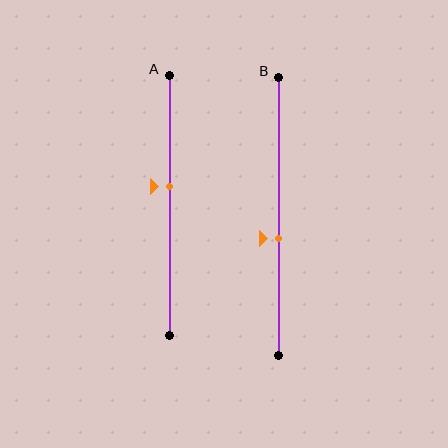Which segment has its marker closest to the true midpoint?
Segment A has its marker closest to the true midpoint.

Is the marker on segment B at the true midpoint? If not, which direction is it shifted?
No, the marker on segment B is shifted downward by about 8% of the segment length.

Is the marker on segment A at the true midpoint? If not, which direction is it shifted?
No, the marker on segment A is shifted upward by about 8% of the segment length.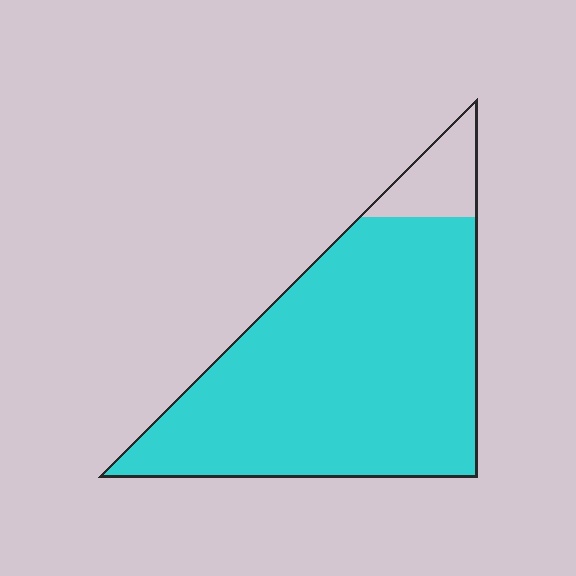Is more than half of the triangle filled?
Yes.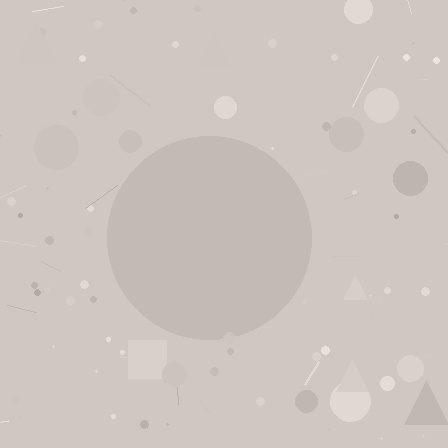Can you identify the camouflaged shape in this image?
The camouflaged shape is a circle.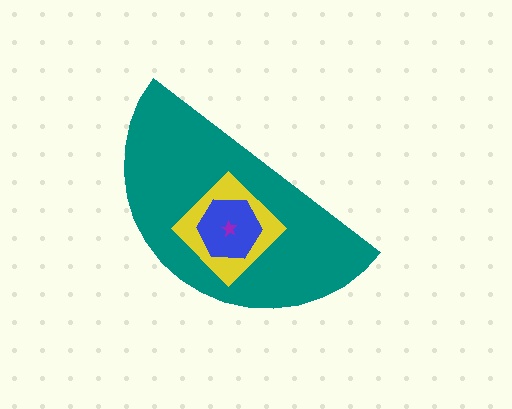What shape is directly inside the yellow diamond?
The blue hexagon.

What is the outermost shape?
The teal semicircle.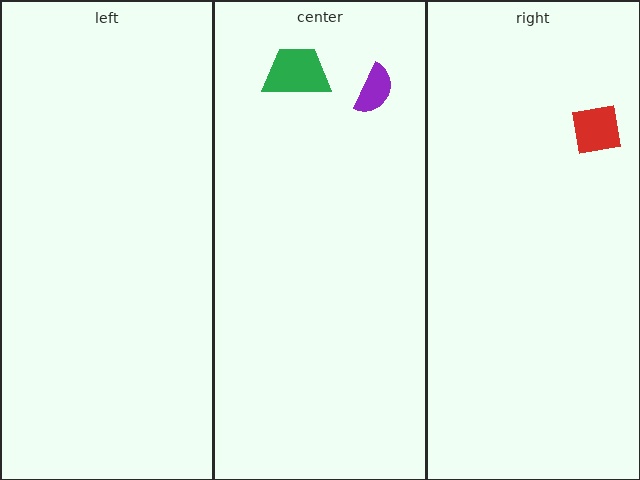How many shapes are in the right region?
1.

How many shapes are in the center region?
2.